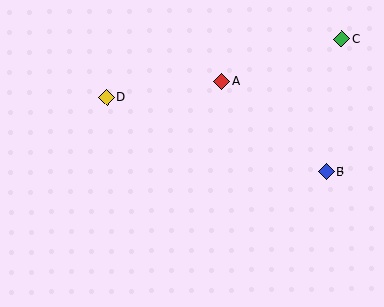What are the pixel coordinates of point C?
Point C is at (341, 39).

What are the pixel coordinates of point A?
Point A is at (222, 81).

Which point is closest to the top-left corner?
Point D is closest to the top-left corner.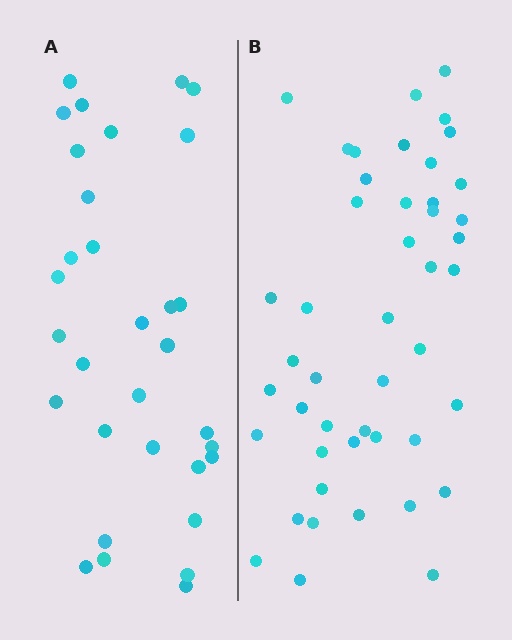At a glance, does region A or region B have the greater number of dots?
Region B (the right region) has more dots.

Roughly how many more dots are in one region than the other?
Region B has approximately 15 more dots than region A.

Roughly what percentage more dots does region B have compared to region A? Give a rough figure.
About 45% more.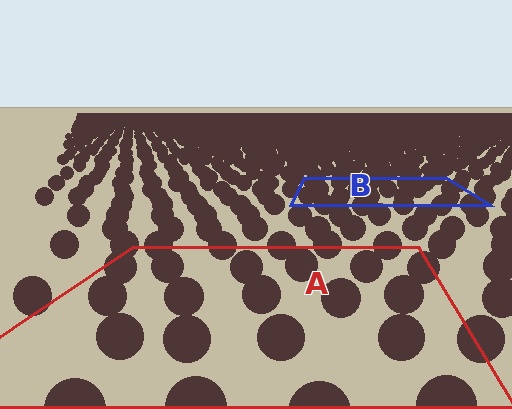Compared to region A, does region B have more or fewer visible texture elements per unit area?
Region B has more texture elements per unit area — they are packed more densely because it is farther away.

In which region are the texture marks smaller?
The texture marks are smaller in region B, because it is farther away.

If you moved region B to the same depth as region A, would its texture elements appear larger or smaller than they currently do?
They would appear larger. At a closer depth, the same texture elements are projected at a bigger on-screen size.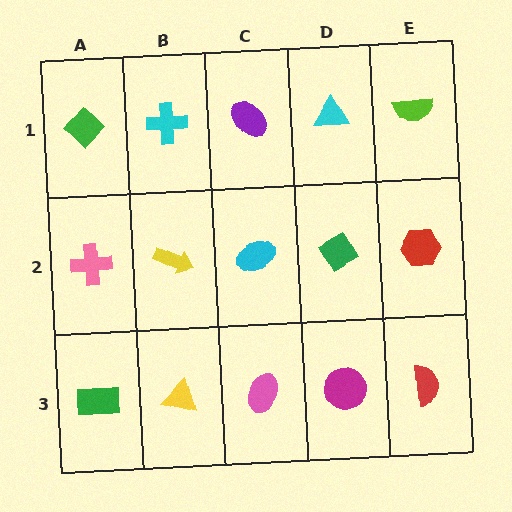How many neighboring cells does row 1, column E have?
2.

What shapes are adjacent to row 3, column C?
A cyan ellipse (row 2, column C), a yellow triangle (row 3, column B), a magenta circle (row 3, column D).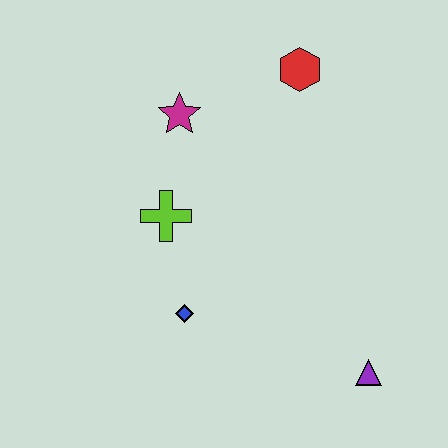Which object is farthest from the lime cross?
The purple triangle is farthest from the lime cross.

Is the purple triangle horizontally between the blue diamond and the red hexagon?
No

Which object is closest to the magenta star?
The lime cross is closest to the magenta star.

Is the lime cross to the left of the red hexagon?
Yes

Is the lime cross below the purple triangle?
No